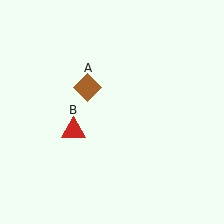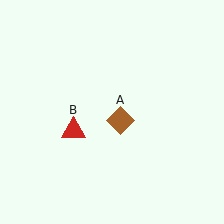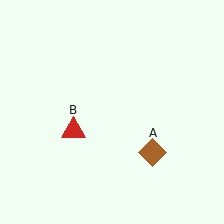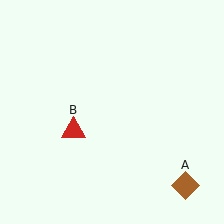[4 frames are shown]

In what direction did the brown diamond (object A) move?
The brown diamond (object A) moved down and to the right.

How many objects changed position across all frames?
1 object changed position: brown diamond (object A).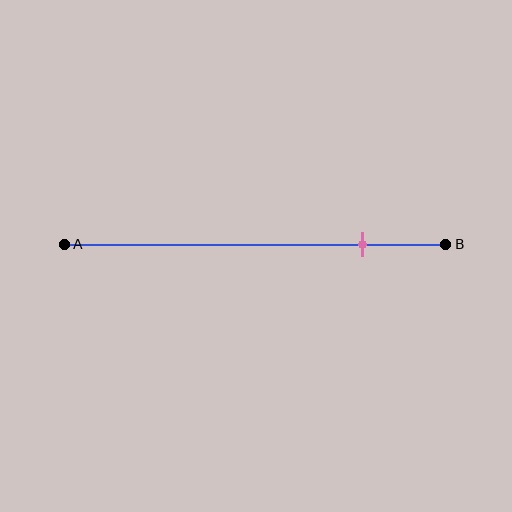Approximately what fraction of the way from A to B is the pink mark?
The pink mark is approximately 80% of the way from A to B.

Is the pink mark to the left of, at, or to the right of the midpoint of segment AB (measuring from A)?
The pink mark is to the right of the midpoint of segment AB.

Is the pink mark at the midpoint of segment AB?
No, the mark is at about 80% from A, not at the 50% midpoint.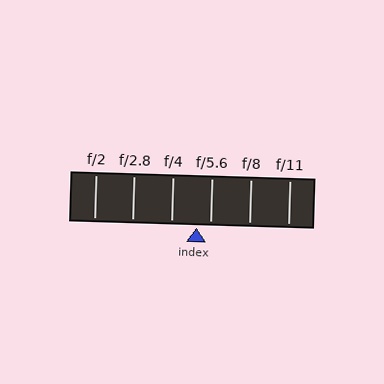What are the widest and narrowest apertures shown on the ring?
The widest aperture shown is f/2 and the narrowest is f/11.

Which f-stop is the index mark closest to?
The index mark is closest to f/5.6.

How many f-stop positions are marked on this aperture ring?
There are 6 f-stop positions marked.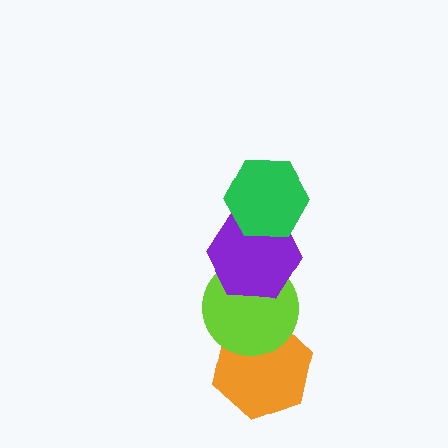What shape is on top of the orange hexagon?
The lime circle is on top of the orange hexagon.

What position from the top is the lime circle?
The lime circle is 3rd from the top.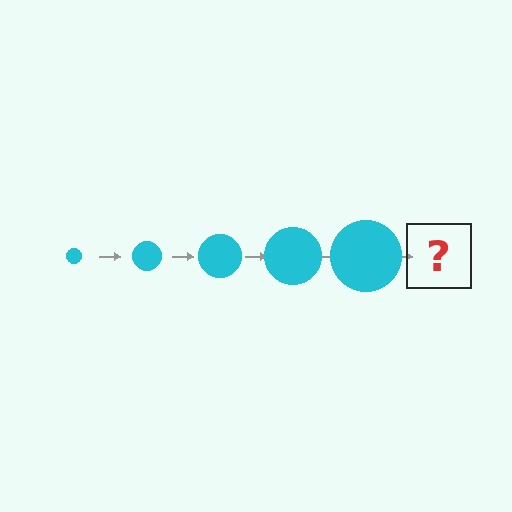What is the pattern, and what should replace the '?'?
The pattern is that the circle gets progressively larger each step. The '?' should be a cyan circle, larger than the previous one.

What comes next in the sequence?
The next element should be a cyan circle, larger than the previous one.